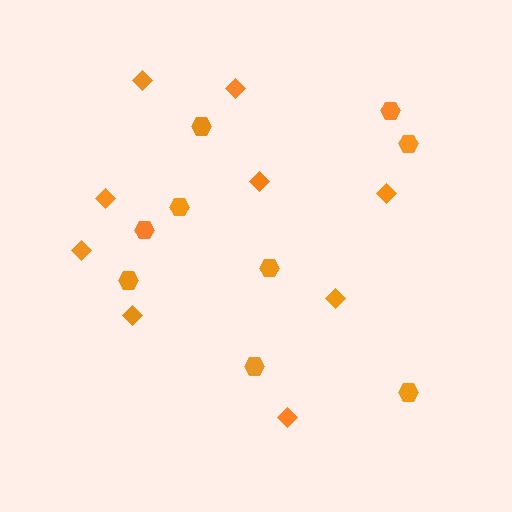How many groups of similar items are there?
There are 2 groups: one group of hexagons (9) and one group of diamonds (9).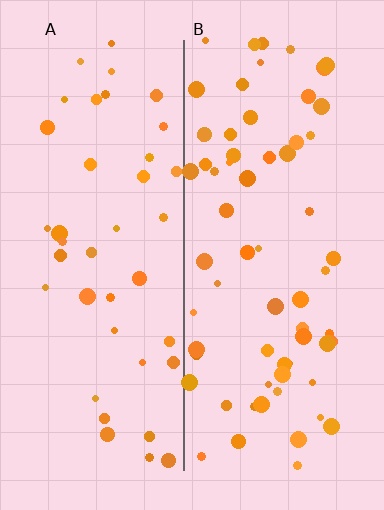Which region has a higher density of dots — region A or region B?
B (the right).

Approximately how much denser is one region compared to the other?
Approximately 1.6× — region B over region A.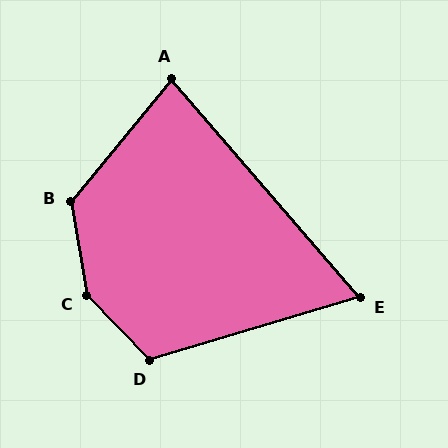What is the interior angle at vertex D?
Approximately 118 degrees (obtuse).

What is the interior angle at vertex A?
Approximately 80 degrees (acute).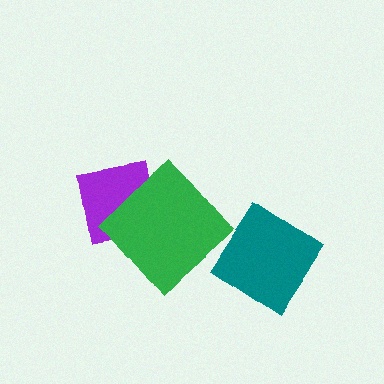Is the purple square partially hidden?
Yes, it is partially covered by another shape.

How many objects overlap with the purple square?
1 object overlaps with the purple square.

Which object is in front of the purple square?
The green diamond is in front of the purple square.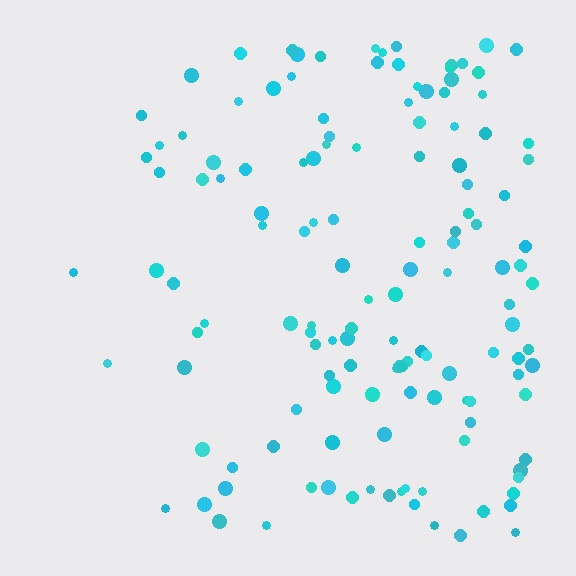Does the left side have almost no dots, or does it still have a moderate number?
Still a moderate number, just noticeably fewer than the right.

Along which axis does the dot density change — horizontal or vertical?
Horizontal.